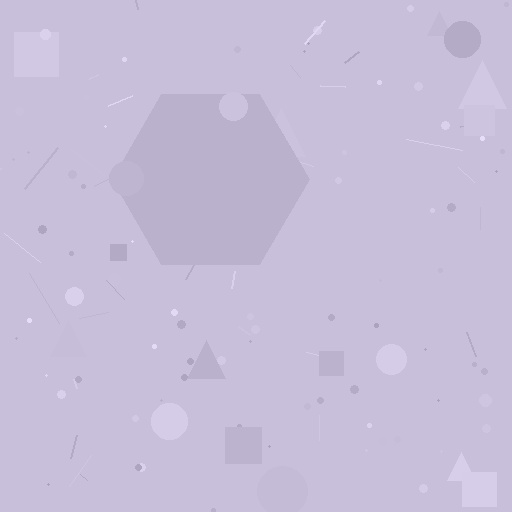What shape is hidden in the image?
A hexagon is hidden in the image.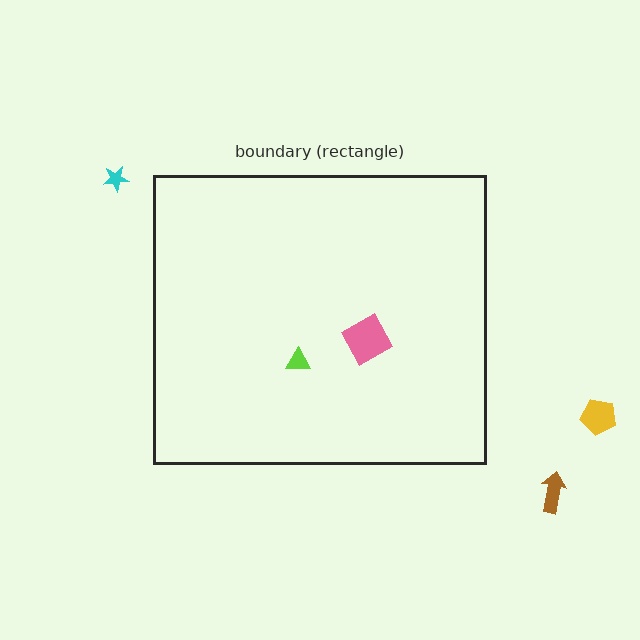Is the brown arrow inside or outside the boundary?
Outside.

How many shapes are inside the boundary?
2 inside, 3 outside.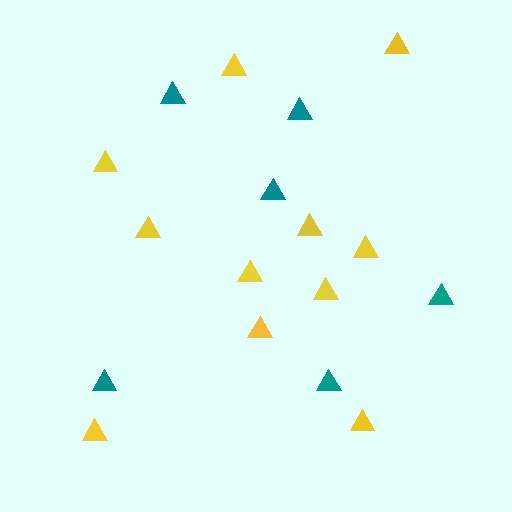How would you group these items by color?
There are 2 groups: one group of yellow triangles (11) and one group of teal triangles (6).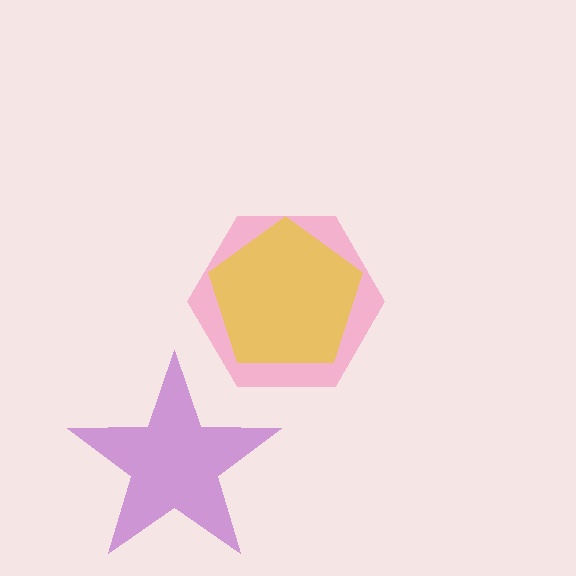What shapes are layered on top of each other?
The layered shapes are: a pink hexagon, a yellow pentagon, a purple star.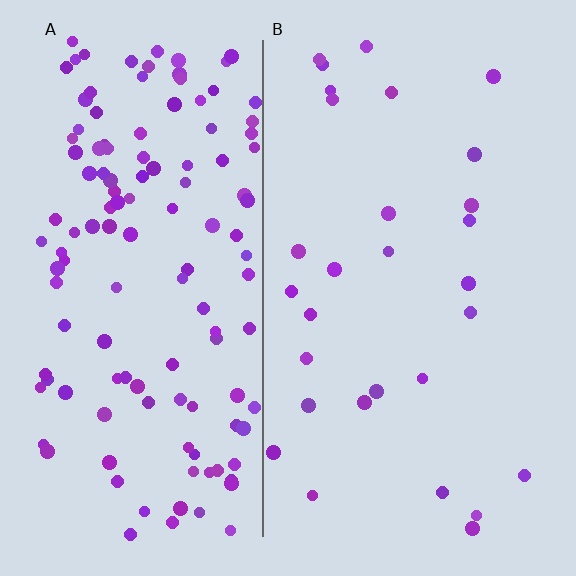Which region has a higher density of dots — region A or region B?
A (the left).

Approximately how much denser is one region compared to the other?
Approximately 4.3× — region A over region B.